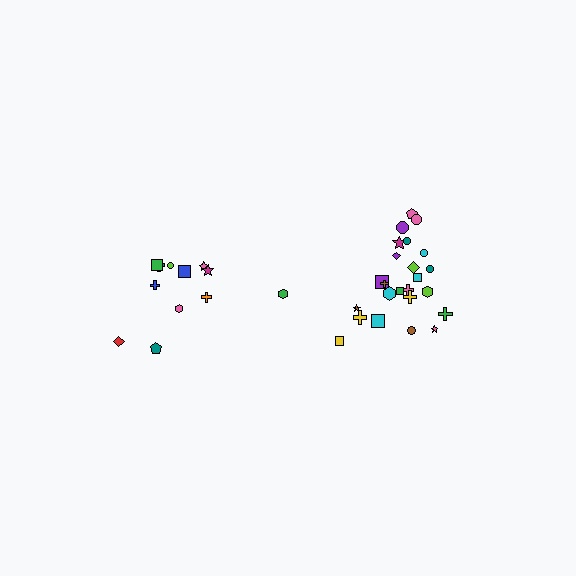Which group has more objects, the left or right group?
The right group.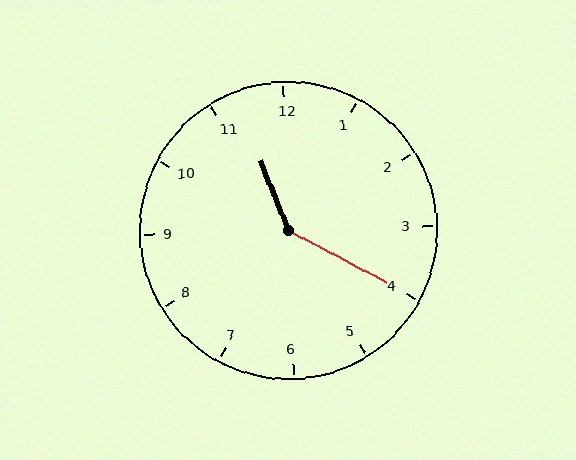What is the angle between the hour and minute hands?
Approximately 140 degrees.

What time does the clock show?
11:20.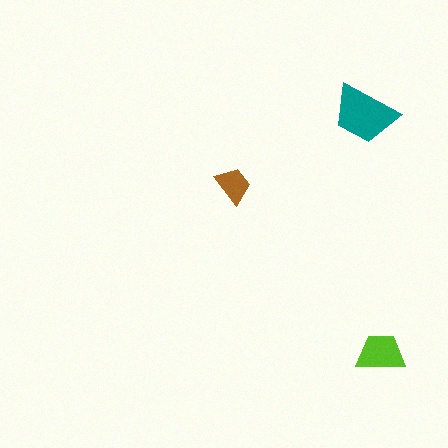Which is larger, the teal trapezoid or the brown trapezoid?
The teal one.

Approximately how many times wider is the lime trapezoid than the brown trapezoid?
About 1.5 times wider.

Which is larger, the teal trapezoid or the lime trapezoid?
The teal one.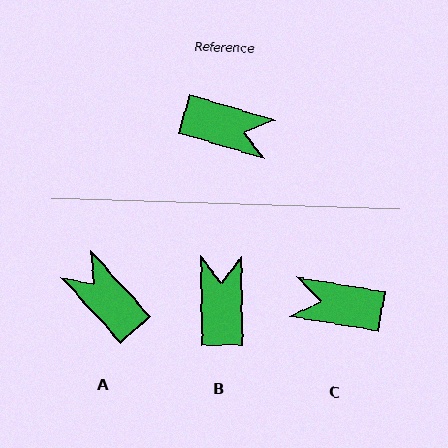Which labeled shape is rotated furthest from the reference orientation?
C, about 173 degrees away.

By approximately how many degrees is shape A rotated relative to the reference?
Approximately 149 degrees counter-clockwise.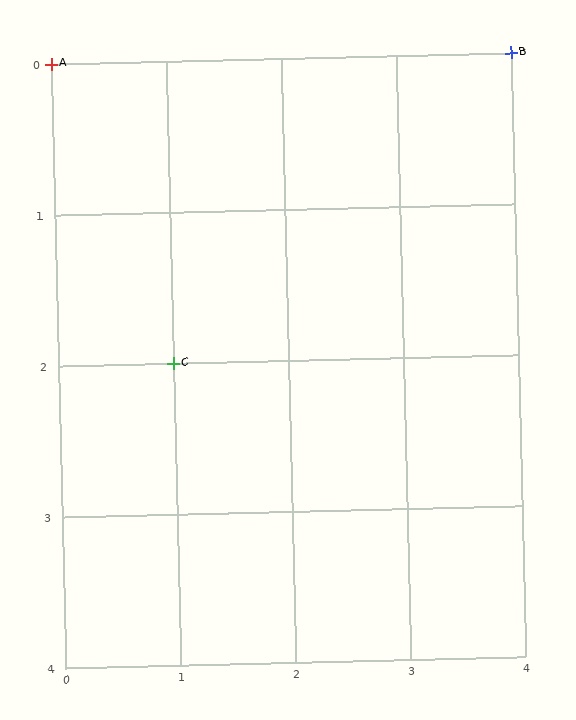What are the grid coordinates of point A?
Point A is at grid coordinates (0, 0).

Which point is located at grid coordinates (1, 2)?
Point C is at (1, 2).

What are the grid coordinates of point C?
Point C is at grid coordinates (1, 2).